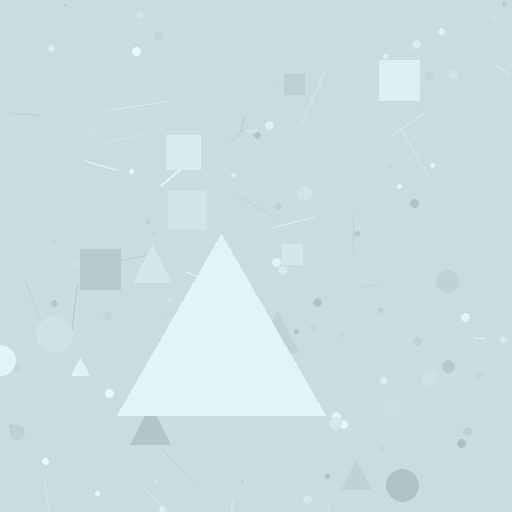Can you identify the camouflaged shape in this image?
The camouflaged shape is a triangle.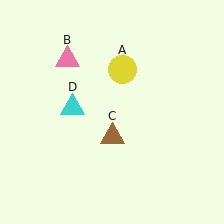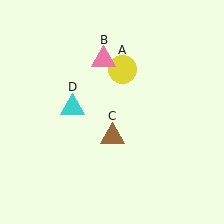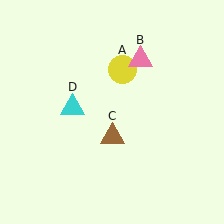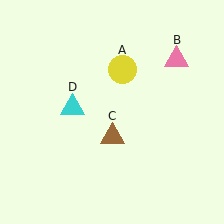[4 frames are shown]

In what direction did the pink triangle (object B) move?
The pink triangle (object B) moved right.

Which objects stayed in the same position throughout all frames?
Yellow circle (object A) and brown triangle (object C) and cyan triangle (object D) remained stationary.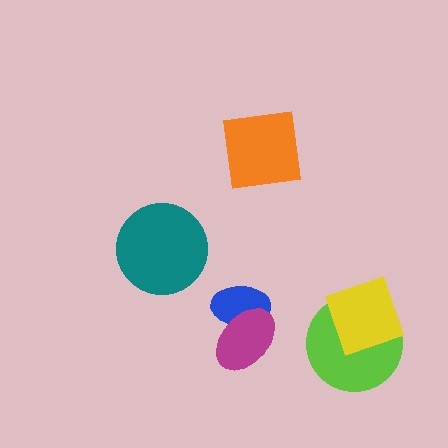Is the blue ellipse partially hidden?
Yes, it is partially covered by another shape.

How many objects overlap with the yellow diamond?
1 object overlaps with the yellow diamond.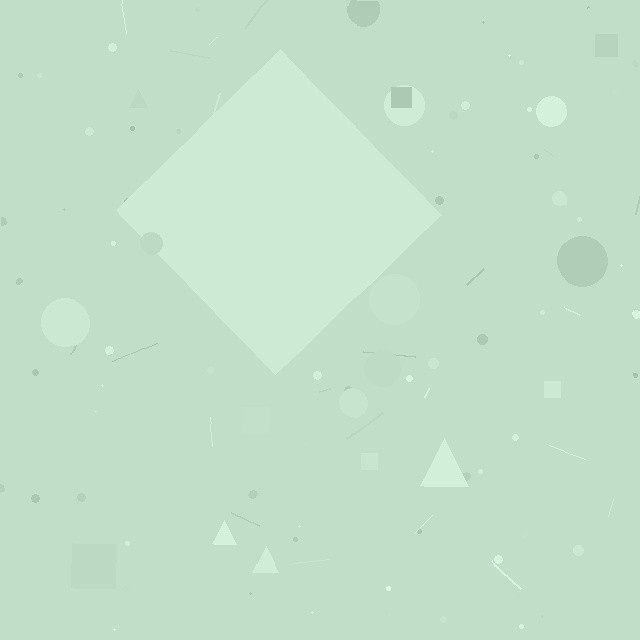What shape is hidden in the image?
A diamond is hidden in the image.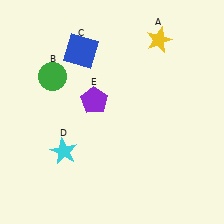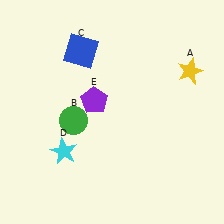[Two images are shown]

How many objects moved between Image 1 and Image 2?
2 objects moved between the two images.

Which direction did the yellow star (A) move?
The yellow star (A) moved down.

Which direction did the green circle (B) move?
The green circle (B) moved down.